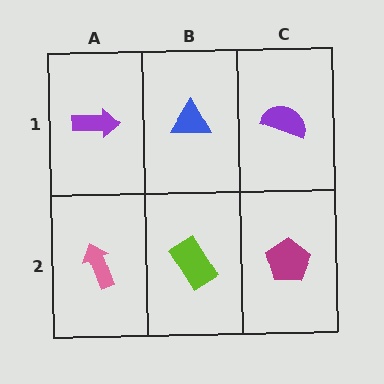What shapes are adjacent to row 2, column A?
A purple arrow (row 1, column A), a lime rectangle (row 2, column B).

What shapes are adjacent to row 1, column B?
A lime rectangle (row 2, column B), a purple arrow (row 1, column A), a purple semicircle (row 1, column C).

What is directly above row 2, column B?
A blue triangle.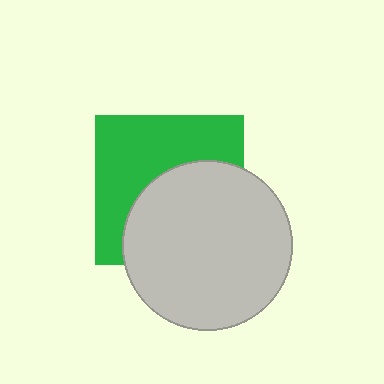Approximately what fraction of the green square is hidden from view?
Roughly 50% of the green square is hidden behind the light gray circle.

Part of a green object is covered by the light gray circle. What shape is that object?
It is a square.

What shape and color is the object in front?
The object in front is a light gray circle.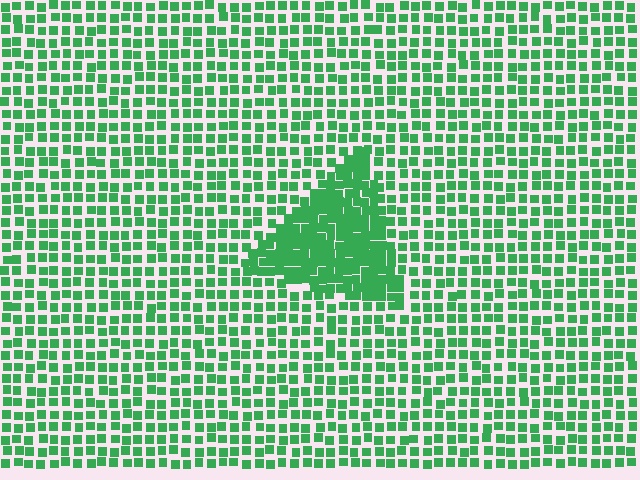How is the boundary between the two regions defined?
The boundary is defined by a change in element density (approximately 2.0x ratio). All elements are the same color, size, and shape.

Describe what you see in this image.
The image contains small green elements arranged at two different densities. A triangle-shaped region is visible where the elements are more densely packed than the surrounding area.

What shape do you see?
I see a triangle.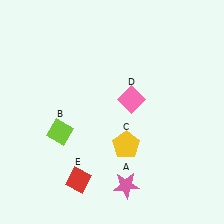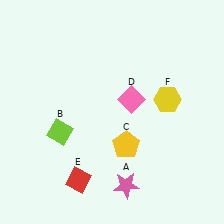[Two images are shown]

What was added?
A yellow hexagon (F) was added in Image 2.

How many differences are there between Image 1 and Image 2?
There is 1 difference between the two images.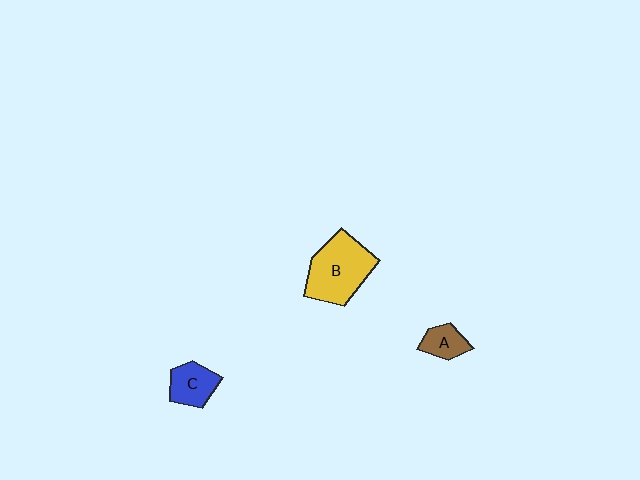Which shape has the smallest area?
Shape A (brown).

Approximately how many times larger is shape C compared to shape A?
Approximately 1.3 times.